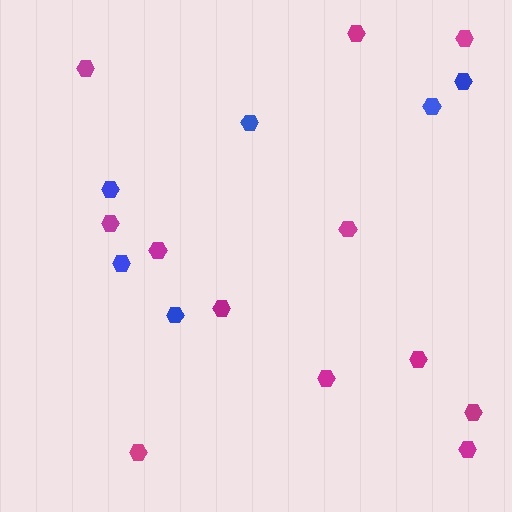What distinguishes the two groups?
There are 2 groups: one group of magenta hexagons (12) and one group of blue hexagons (6).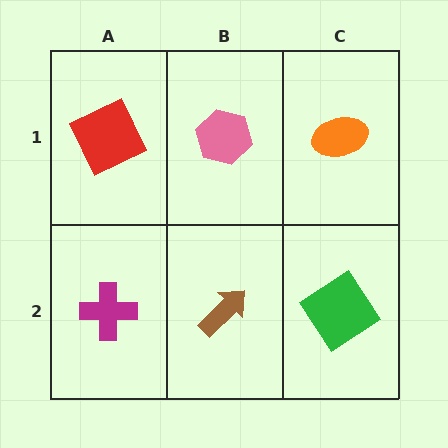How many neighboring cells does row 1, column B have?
3.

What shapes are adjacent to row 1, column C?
A green diamond (row 2, column C), a pink hexagon (row 1, column B).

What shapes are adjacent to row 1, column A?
A magenta cross (row 2, column A), a pink hexagon (row 1, column B).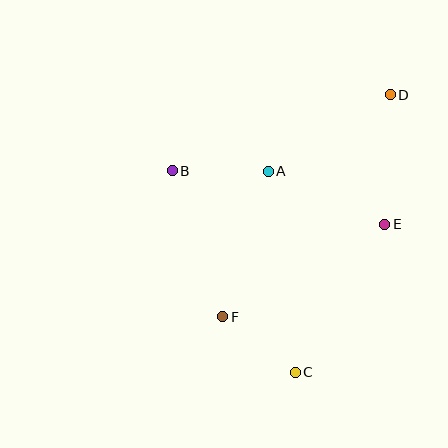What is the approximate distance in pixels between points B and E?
The distance between B and E is approximately 219 pixels.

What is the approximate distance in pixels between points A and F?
The distance between A and F is approximately 153 pixels.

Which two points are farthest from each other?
Points C and D are farthest from each other.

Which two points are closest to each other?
Points C and F are closest to each other.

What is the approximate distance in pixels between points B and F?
The distance between B and F is approximately 154 pixels.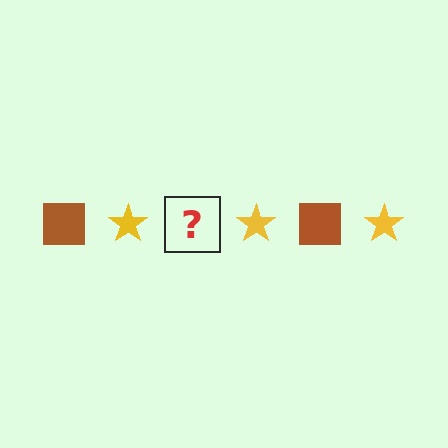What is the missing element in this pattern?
The missing element is a brown square.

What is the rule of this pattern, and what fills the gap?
The rule is that the pattern alternates between brown square and yellow star. The gap should be filled with a brown square.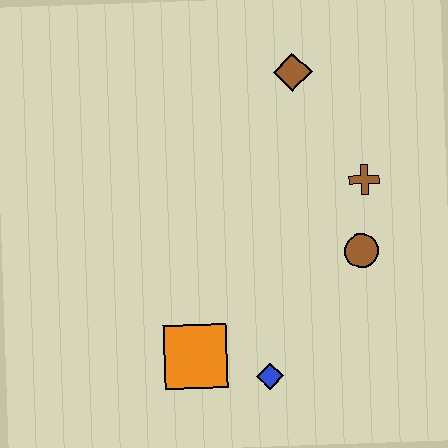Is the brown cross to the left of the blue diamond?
No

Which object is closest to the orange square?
The blue diamond is closest to the orange square.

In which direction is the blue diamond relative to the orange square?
The blue diamond is to the right of the orange square.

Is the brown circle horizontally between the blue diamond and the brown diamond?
No